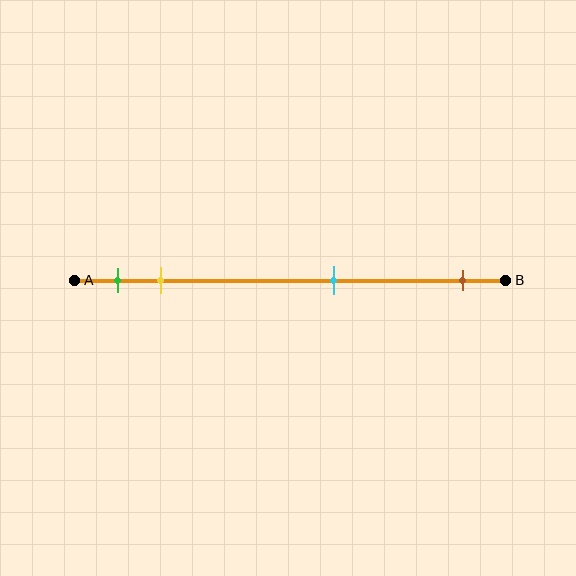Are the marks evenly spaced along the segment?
No, the marks are not evenly spaced.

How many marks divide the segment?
There are 4 marks dividing the segment.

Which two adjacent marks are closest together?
The green and yellow marks are the closest adjacent pair.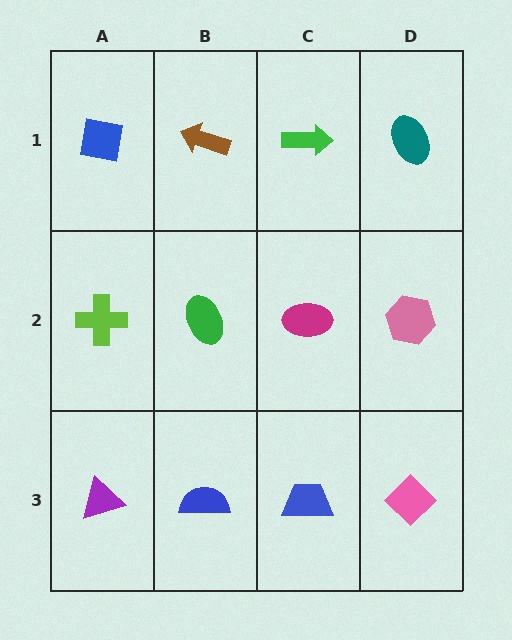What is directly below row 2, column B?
A blue semicircle.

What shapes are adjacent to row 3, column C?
A magenta ellipse (row 2, column C), a blue semicircle (row 3, column B), a pink diamond (row 3, column D).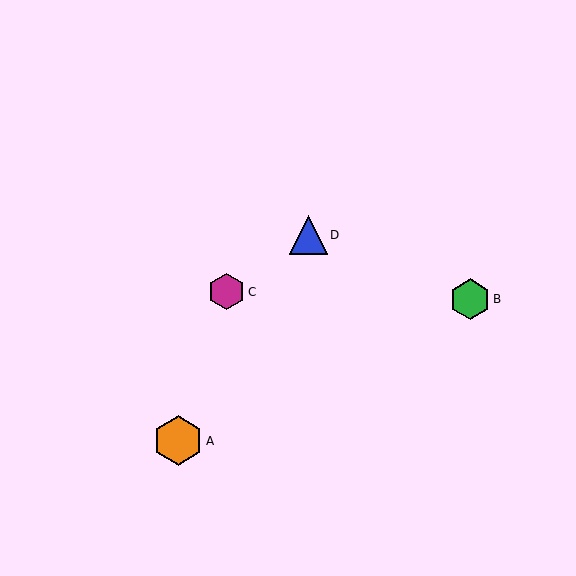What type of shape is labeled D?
Shape D is a blue triangle.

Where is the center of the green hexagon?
The center of the green hexagon is at (470, 299).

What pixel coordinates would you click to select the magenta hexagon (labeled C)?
Click at (226, 292) to select the magenta hexagon C.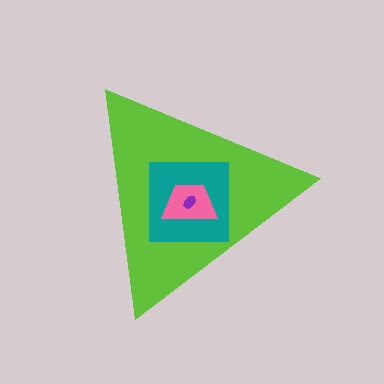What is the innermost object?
The purple ellipse.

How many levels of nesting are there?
4.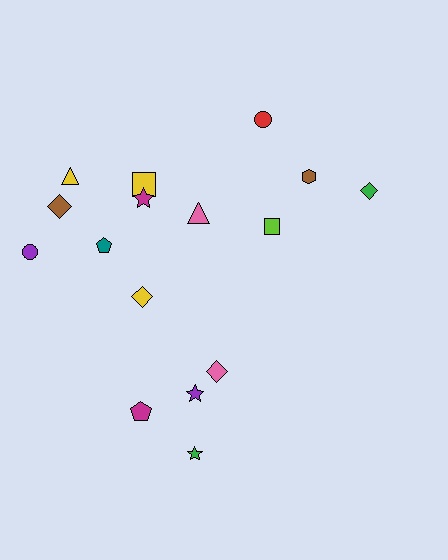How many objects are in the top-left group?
There are 8 objects.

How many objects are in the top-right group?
There are 4 objects.